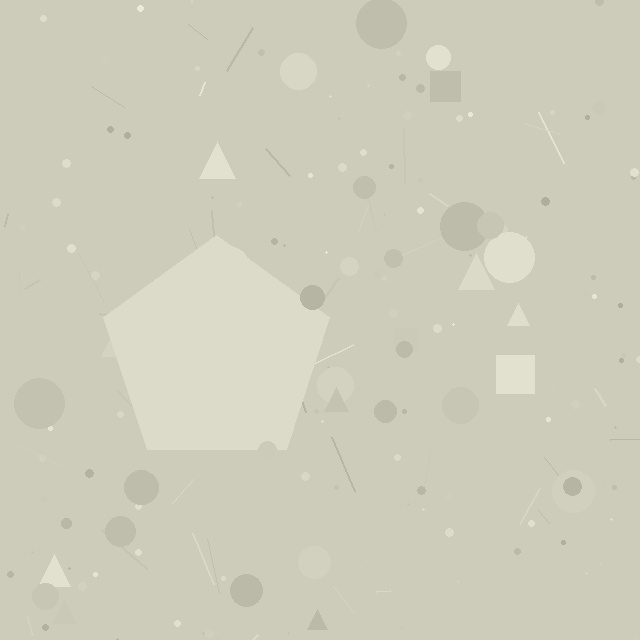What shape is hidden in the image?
A pentagon is hidden in the image.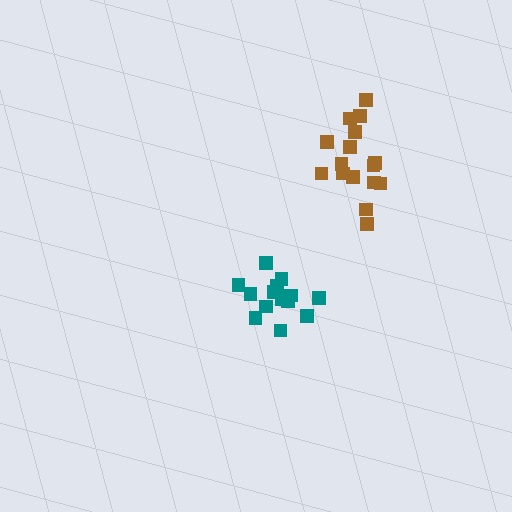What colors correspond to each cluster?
The clusters are colored: brown, teal.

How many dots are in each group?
Group 1: 16 dots, Group 2: 14 dots (30 total).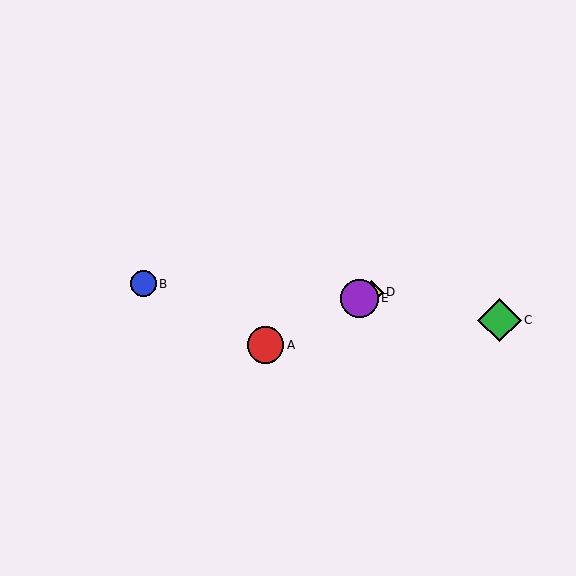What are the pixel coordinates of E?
Object E is at (360, 298).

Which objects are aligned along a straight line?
Objects A, D, E are aligned along a straight line.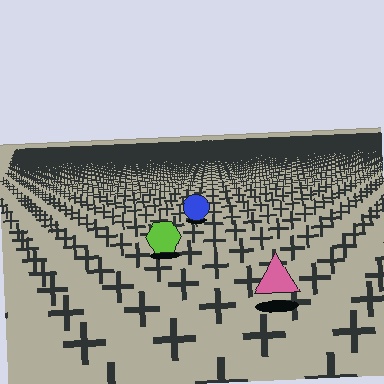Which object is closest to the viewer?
The pink triangle is closest. The texture marks near it are larger and more spread out.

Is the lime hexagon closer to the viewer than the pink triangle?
No. The pink triangle is closer — you can tell from the texture gradient: the ground texture is coarser near it.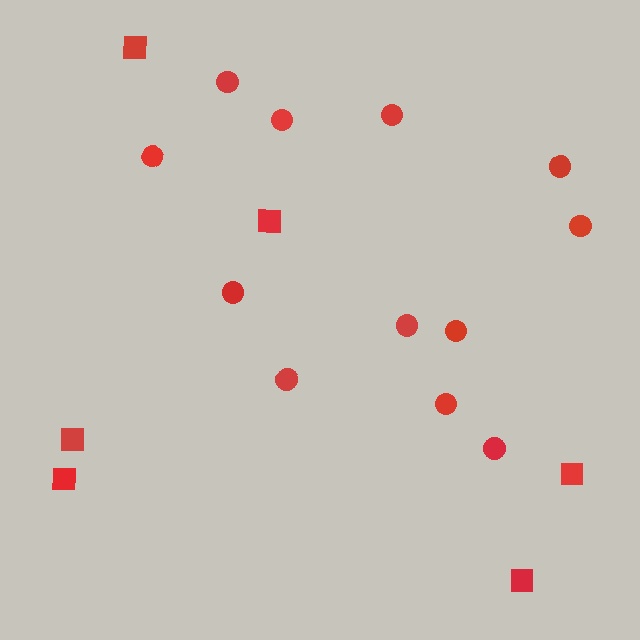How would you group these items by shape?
There are 2 groups: one group of circles (12) and one group of squares (6).